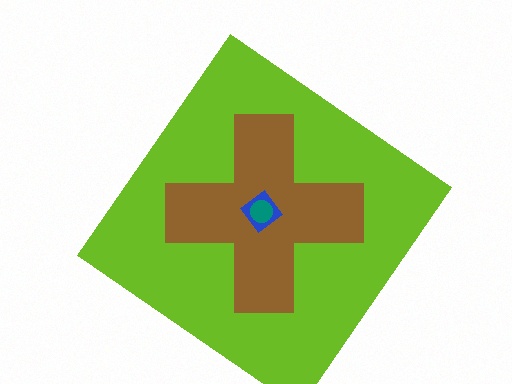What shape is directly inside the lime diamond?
The brown cross.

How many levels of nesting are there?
4.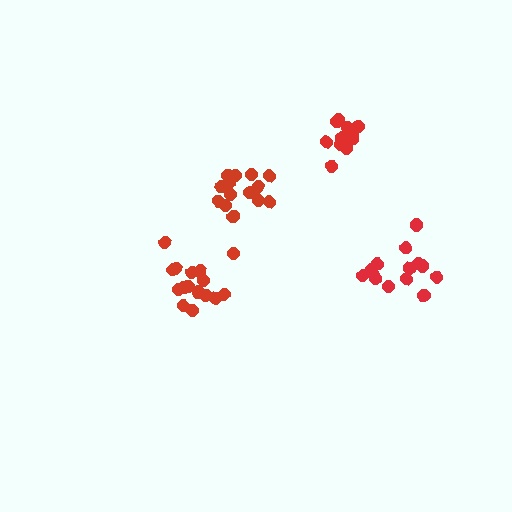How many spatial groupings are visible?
There are 4 spatial groupings.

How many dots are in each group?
Group 1: 13 dots, Group 2: 12 dots, Group 3: 16 dots, Group 4: 15 dots (56 total).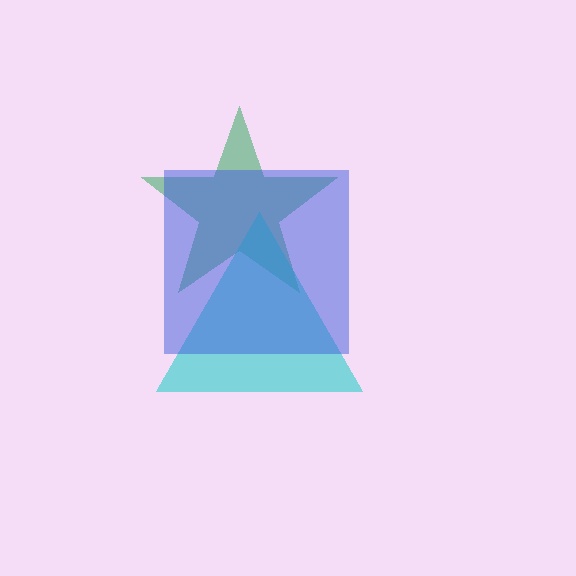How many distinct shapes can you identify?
There are 3 distinct shapes: a green star, a cyan triangle, a blue square.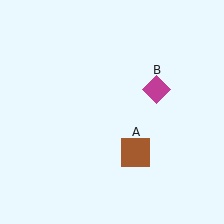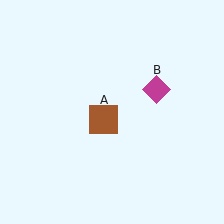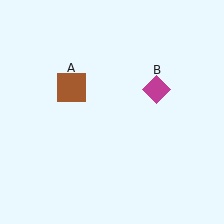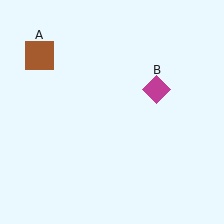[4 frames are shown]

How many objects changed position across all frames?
1 object changed position: brown square (object A).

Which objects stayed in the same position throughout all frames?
Magenta diamond (object B) remained stationary.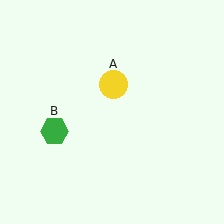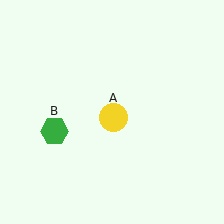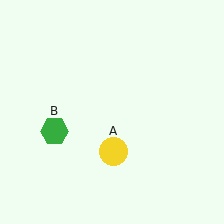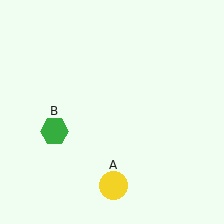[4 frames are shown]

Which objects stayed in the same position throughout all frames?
Green hexagon (object B) remained stationary.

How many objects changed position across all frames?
1 object changed position: yellow circle (object A).